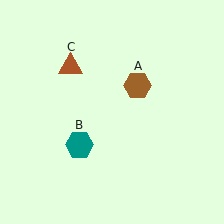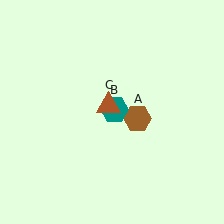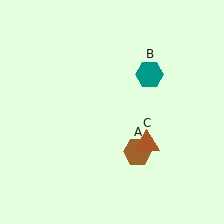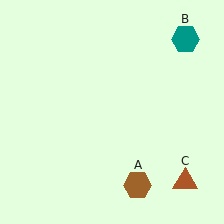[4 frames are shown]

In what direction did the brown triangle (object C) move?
The brown triangle (object C) moved down and to the right.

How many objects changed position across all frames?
3 objects changed position: brown hexagon (object A), teal hexagon (object B), brown triangle (object C).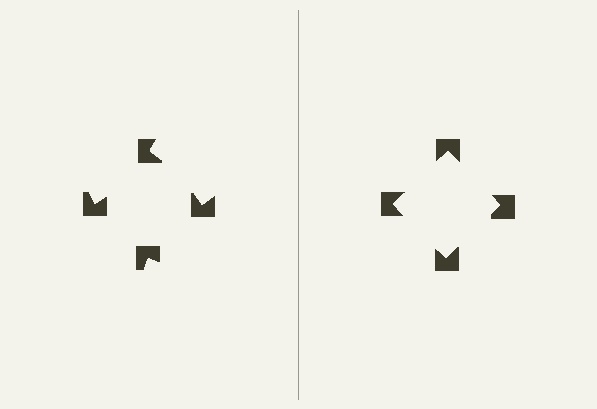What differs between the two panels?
The notched squares are positioned identically on both sides; only the wedge orientations differ. On the right they align to a square; on the left they are misaligned.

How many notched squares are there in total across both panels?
8 — 4 on each side.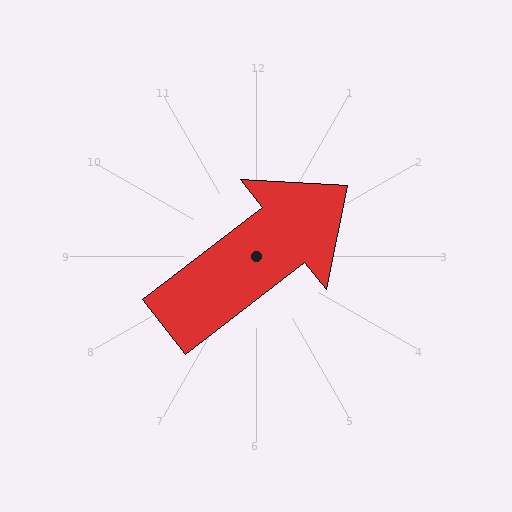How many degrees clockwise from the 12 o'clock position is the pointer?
Approximately 52 degrees.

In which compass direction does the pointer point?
Northeast.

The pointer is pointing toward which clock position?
Roughly 2 o'clock.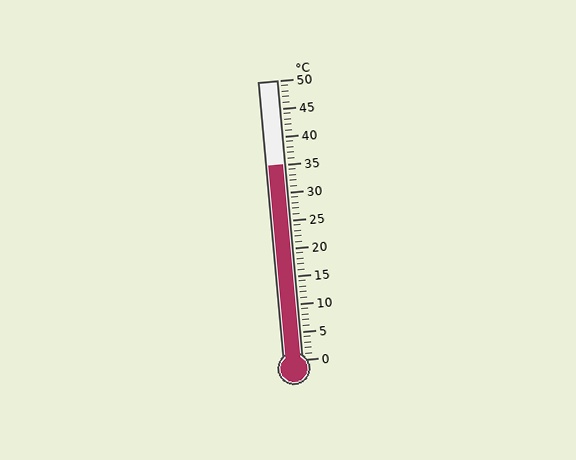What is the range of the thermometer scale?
The thermometer scale ranges from 0°C to 50°C.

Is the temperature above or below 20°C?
The temperature is above 20°C.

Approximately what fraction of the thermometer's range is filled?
The thermometer is filled to approximately 70% of its range.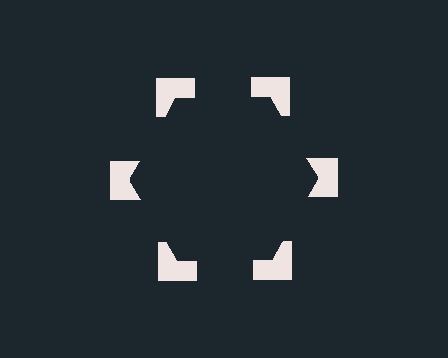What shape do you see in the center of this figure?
An illusory hexagon — its edges are inferred from the aligned wedge cuts in the notched squares, not physically drawn.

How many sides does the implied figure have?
6 sides.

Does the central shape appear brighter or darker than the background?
It typically appears slightly darker than the background, even though no actual brightness change is drawn.